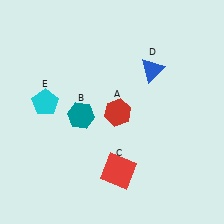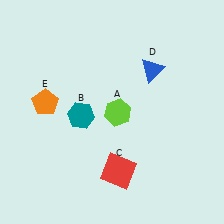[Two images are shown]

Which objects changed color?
A changed from red to lime. E changed from cyan to orange.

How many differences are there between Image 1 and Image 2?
There are 2 differences between the two images.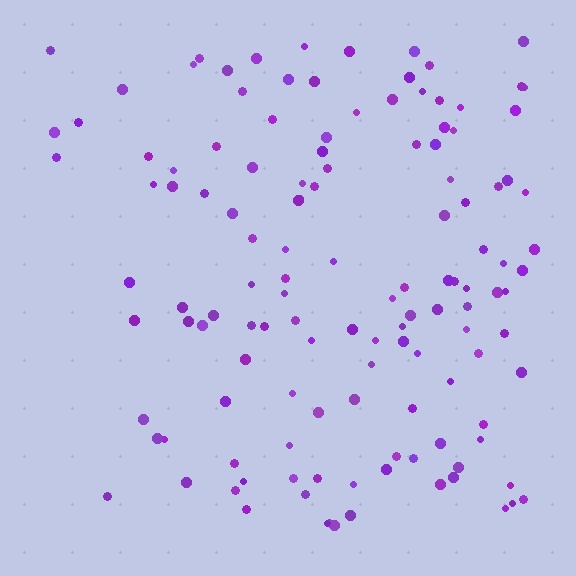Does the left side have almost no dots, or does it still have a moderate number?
Still a moderate number, just noticeably fewer than the right.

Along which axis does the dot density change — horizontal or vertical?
Horizontal.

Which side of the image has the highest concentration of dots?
The right.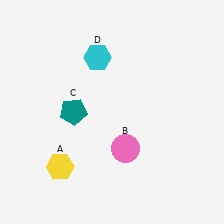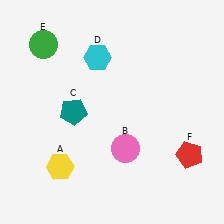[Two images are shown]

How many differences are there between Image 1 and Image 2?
There are 2 differences between the two images.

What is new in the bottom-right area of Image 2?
A red pentagon (F) was added in the bottom-right area of Image 2.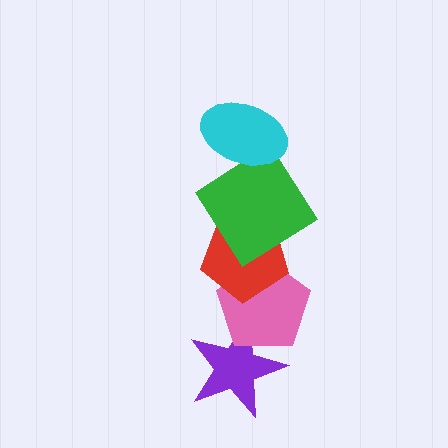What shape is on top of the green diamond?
The cyan ellipse is on top of the green diamond.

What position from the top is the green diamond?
The green diamond is 2nd from the top.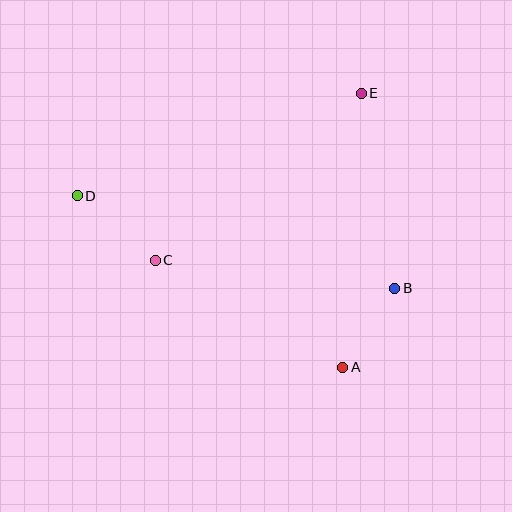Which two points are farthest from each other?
Points B and D are farthest from each other.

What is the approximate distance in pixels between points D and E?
The distance between D and E is approximately 302 pixels.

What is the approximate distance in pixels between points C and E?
The distance between C and E is approximately 265 pixels.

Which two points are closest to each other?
Points A and B are closest to each other.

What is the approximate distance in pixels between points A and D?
The distance between A and D is approximately 316 pixels.